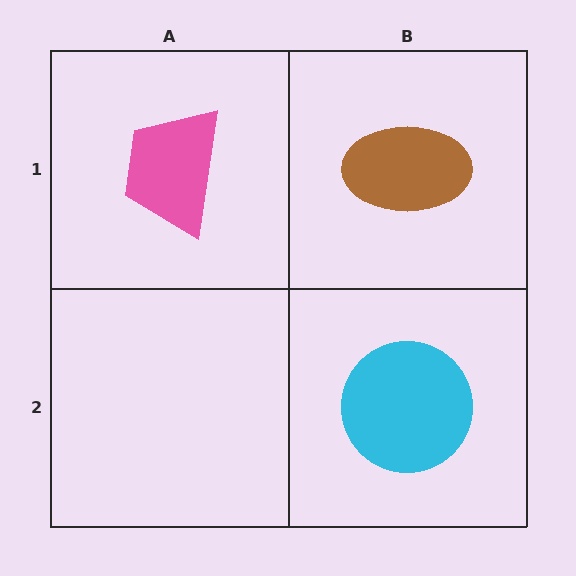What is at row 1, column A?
A pink trapezoid.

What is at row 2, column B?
A cyan circle.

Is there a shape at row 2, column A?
No, that cell is empty.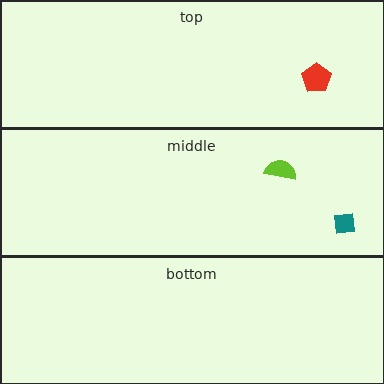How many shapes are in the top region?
1.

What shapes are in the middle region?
The lime semicircle, the teal square.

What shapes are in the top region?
The red pentagon.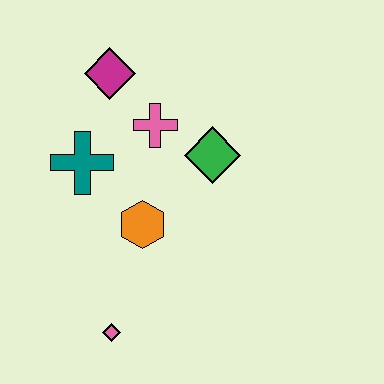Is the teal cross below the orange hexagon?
No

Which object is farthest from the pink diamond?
The magenta diamond is farthest from the pink diamond.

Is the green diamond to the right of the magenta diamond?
Yes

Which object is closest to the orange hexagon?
The teal cross is closest to the orange hexagon.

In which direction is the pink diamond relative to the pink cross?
The pink diamond is below the pink cross.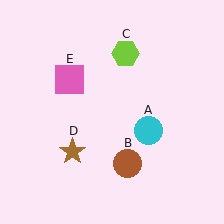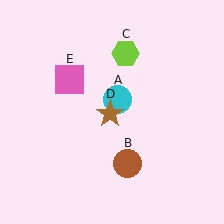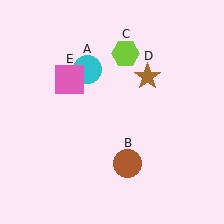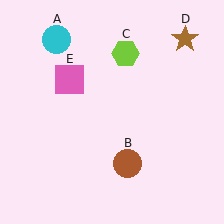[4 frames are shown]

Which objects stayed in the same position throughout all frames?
Brown circle (object B) and lime hexagon (object C) and pink square (object E) remained stationary.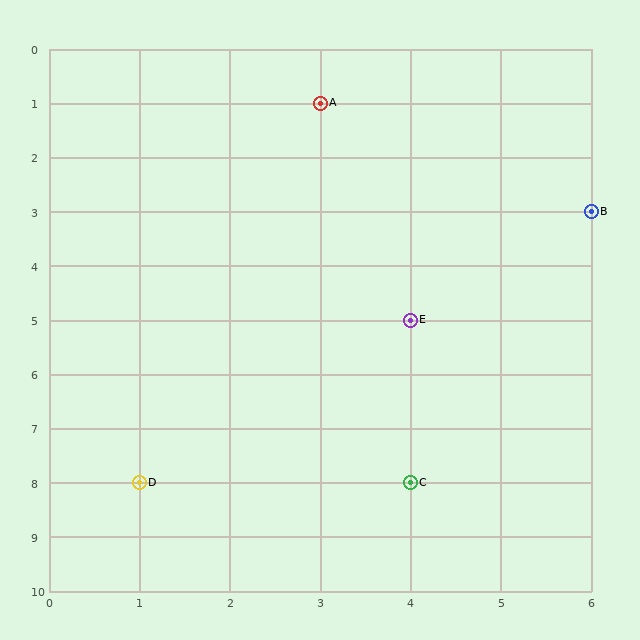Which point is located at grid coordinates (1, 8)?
Point D is at (1, 8).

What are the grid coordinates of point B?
Point B is at grid coordinates (6, 3).